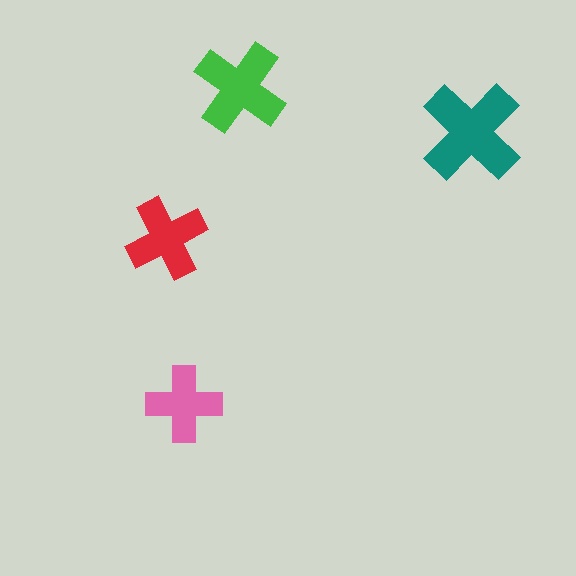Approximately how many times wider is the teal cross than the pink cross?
About 1.5 times wider.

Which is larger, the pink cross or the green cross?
The green one.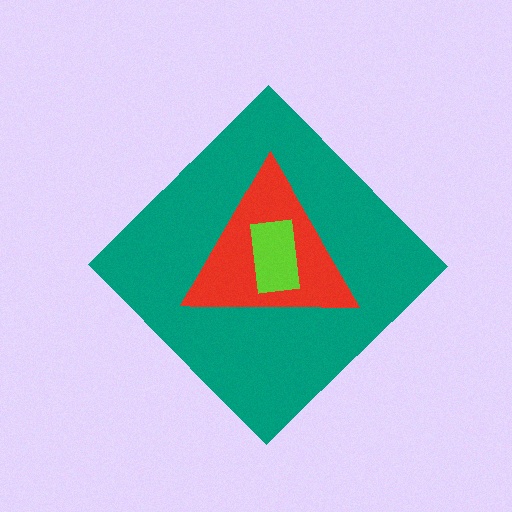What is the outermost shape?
The teal diamond.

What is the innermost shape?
The lime rectangle.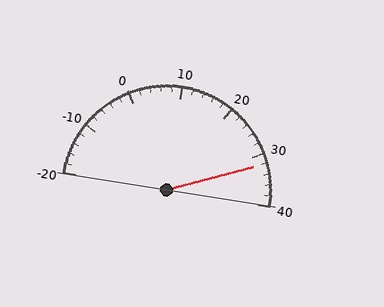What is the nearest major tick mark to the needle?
The nearest major tick mark is 30.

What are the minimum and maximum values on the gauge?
The gauge ranges from -20 to 40.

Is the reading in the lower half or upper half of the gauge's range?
The reading is in the upper half of the range (-20 to 40).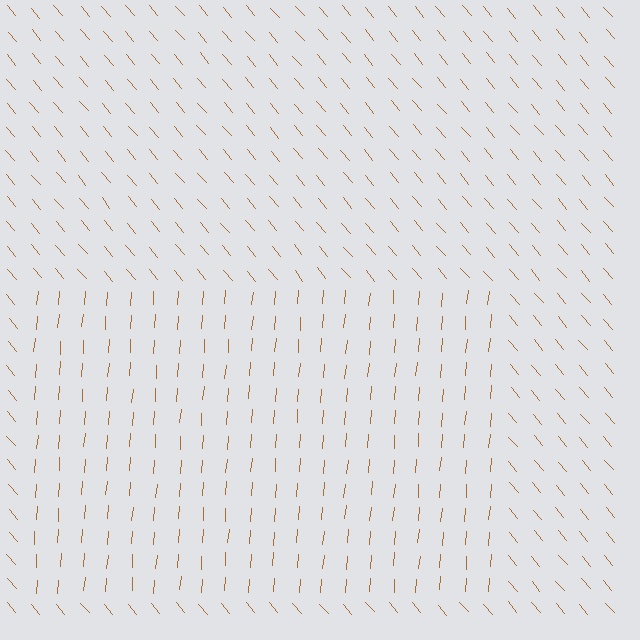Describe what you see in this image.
The image is filled with small brown line segments. A rectangle region in the image has lines oriented differently from the surrounding lines, creating a visible texture boundary.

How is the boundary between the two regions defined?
The boundary is defined purely by a change in line orientation (approximately 45 degrees difference). All lines are the same color and thickness.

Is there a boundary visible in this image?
Yes, there is a texture boundary formed by a change in line orientation.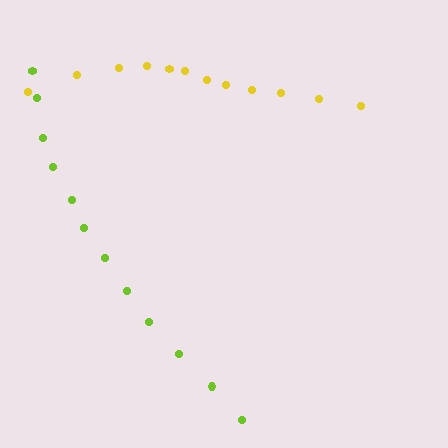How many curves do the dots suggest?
There are 2 distinct paths.